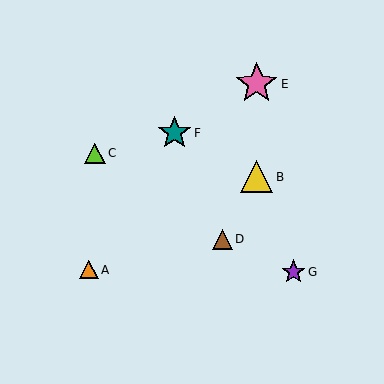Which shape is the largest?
The pink star (labeled E) is the largest.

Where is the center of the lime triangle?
The center of the lime triangle is at (95, 153).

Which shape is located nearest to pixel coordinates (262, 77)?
The pink star (labeled E) at (257, 84) is nearest to that location.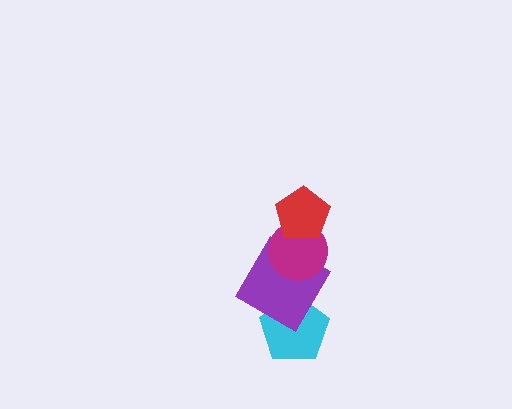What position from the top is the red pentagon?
The red pentagon is 1st from the top.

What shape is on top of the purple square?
The magenta circle is on top of the purple square.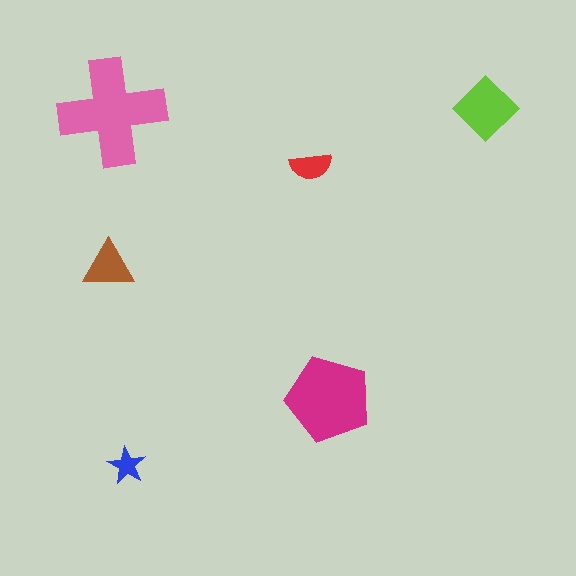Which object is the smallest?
The blue star.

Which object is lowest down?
The blue star is bottommost.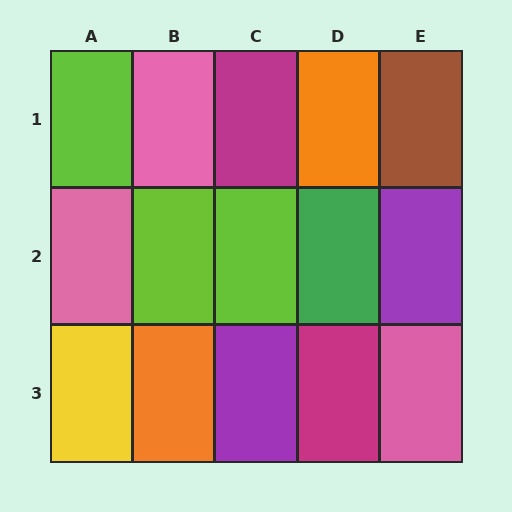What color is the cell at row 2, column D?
Green.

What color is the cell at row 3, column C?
Purple.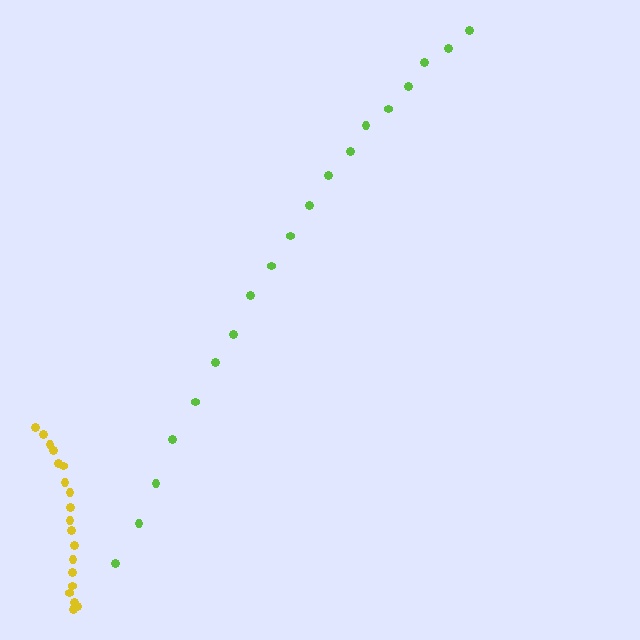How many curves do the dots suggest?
There are 2 distinct paths.